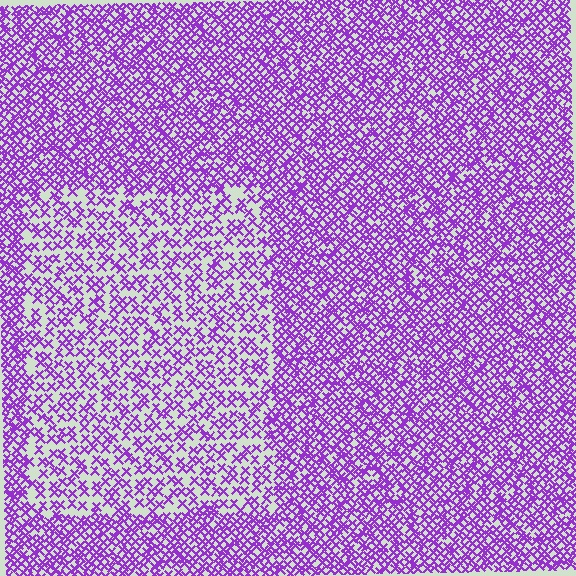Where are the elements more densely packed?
The elements are more densely packed outside the rectangle boundary.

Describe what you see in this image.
The image contains small purple elements arranged at two different densities. A rectangle-shaped region is visible where the elements are less densely packed than the surrounding area.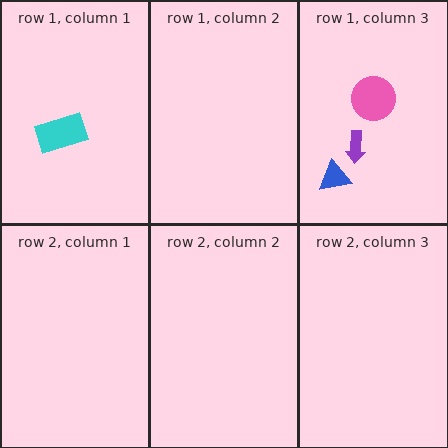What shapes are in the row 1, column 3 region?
The purple arrow, the pink circle, the blue triangle.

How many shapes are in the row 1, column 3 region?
3.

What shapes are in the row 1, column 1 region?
The cyan rectangle.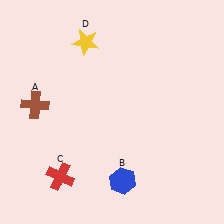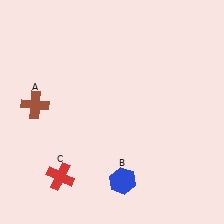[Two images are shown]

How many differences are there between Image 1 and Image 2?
There is 1 difference between the two images.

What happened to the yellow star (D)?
The yellow star (D) was removed in Image 2. It was in the top-left area of Image 1.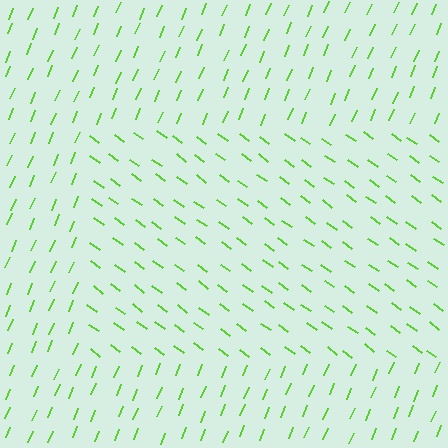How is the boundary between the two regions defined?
The boundary is defined purely by a change in line orientation (approximately 77 degrees difference). All lines are the same color and thickness.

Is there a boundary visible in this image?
Yes, there is a texture boundary formed by a change in line orientation.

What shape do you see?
I see a rectangle.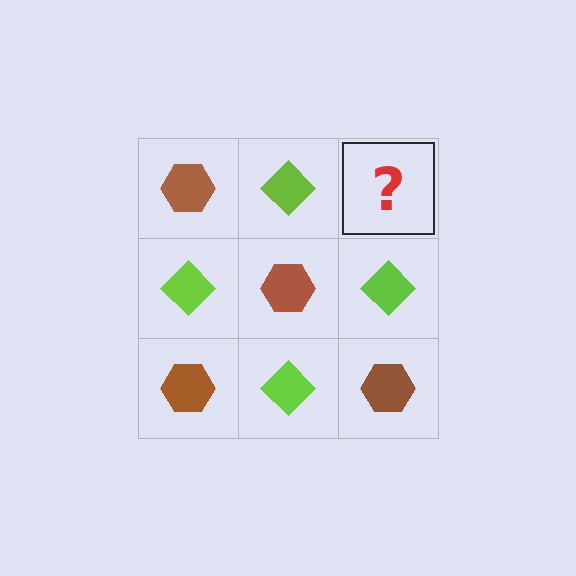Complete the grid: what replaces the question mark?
The question mark should be replaced with a brown hexagon.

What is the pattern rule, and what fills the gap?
The rule is that it alternates brown hexagon and lime diamond in a checkerboard pattern. The gap should be filled with a brown hexagon.